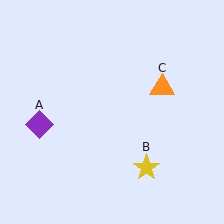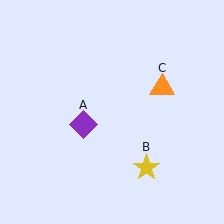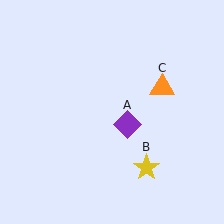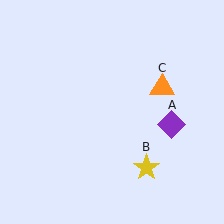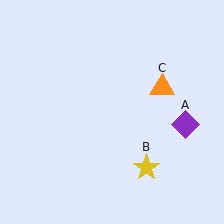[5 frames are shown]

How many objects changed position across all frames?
1 object changed position: purple diamond (object A).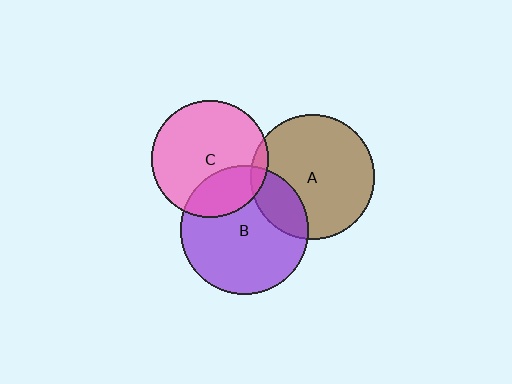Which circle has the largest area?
Circle B (purple).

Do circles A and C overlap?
Yes.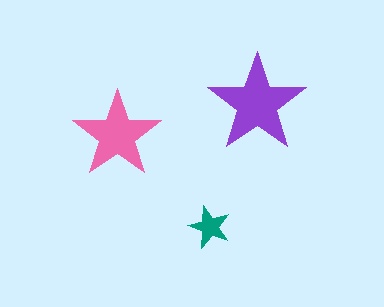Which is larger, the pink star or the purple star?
The purple one.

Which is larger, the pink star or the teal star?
The pink one.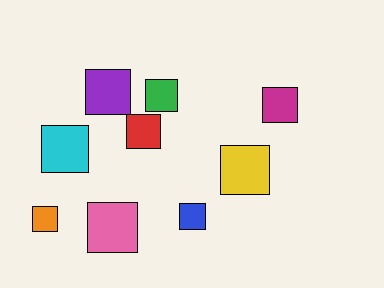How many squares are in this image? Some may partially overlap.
There are 9 squares.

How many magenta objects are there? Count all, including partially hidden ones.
There is 1 magenta object.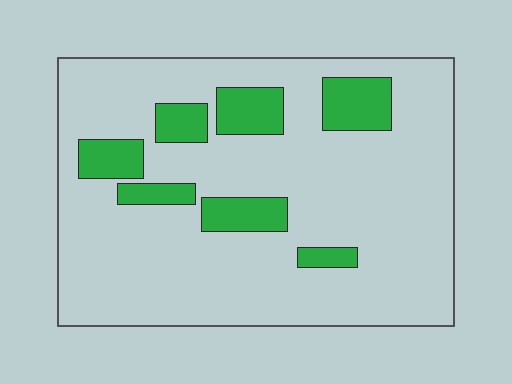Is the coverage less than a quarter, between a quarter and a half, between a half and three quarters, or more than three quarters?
Less than a quarter.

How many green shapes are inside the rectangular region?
7.